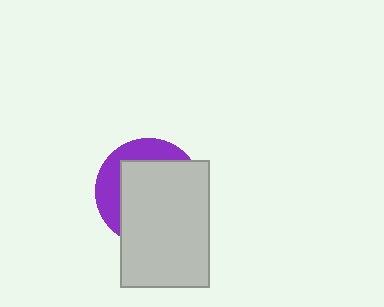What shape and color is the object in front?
The object in front is a light gray rectangle.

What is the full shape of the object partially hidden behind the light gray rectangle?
The partially hidden object is a purple circle.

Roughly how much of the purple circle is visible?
A small part of it is visible (roughly 30%).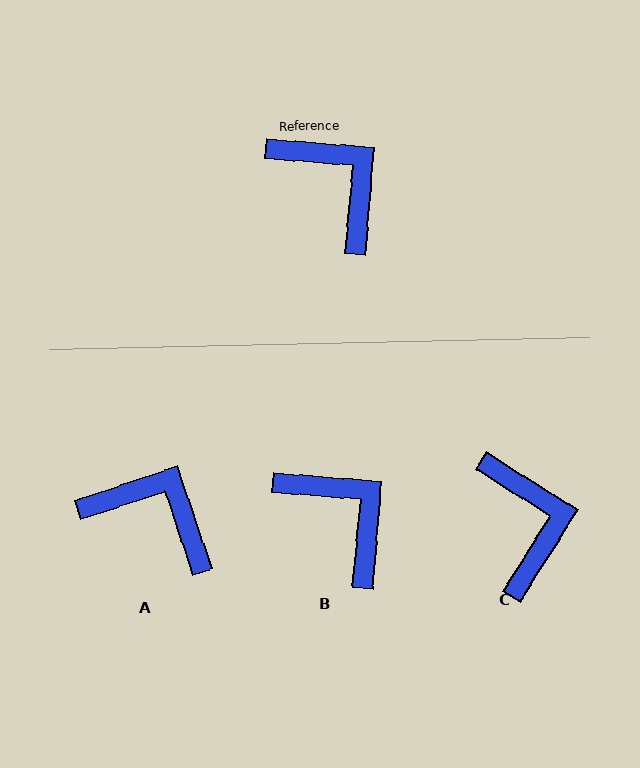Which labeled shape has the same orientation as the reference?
B.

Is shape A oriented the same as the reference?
No, it is off by about 23 degrees.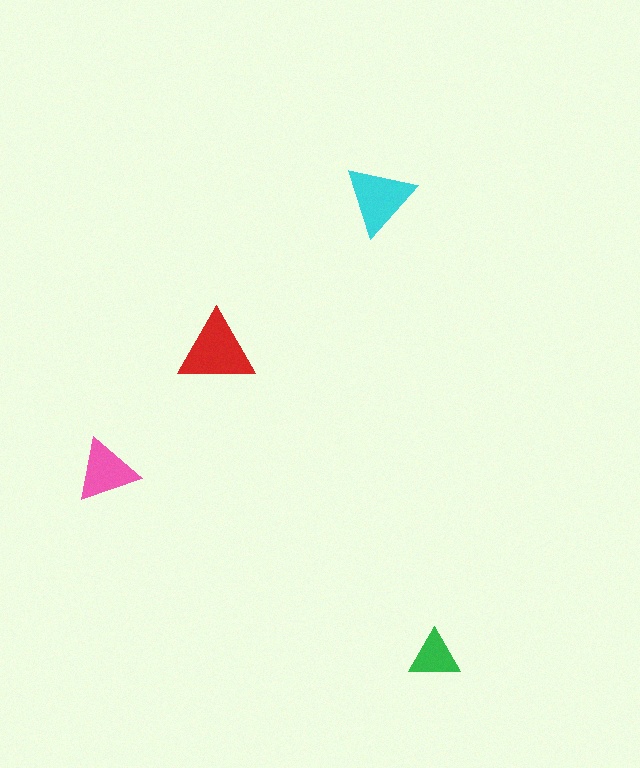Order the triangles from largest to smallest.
the red one, the cyan one, the pink one, the green one.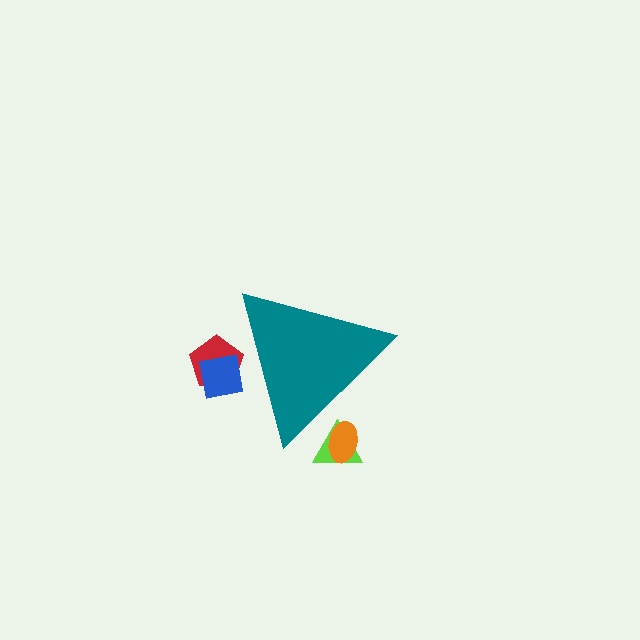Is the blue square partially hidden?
Yes, the blue square is partially hidden behind the teal triangle.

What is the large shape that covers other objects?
A teal triangle.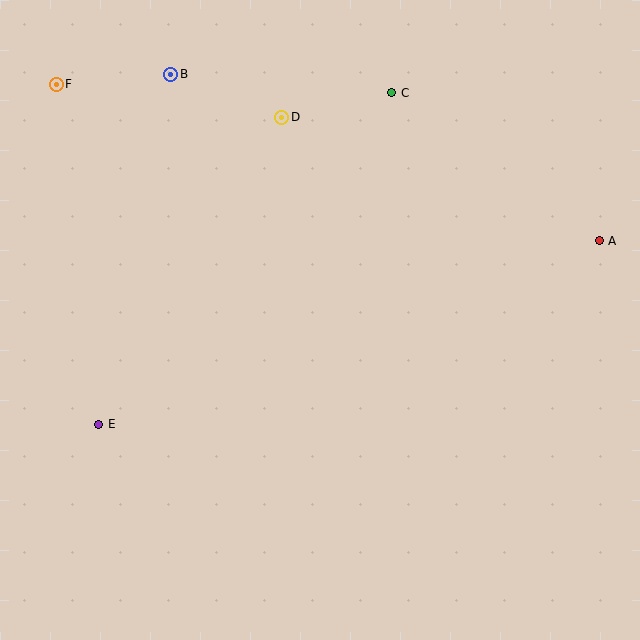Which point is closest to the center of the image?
Point D at (282, 117) is closest to the center.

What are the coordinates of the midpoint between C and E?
The midpoint between C and E is at (245, 259).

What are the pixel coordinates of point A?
Point A is at (599, 241).